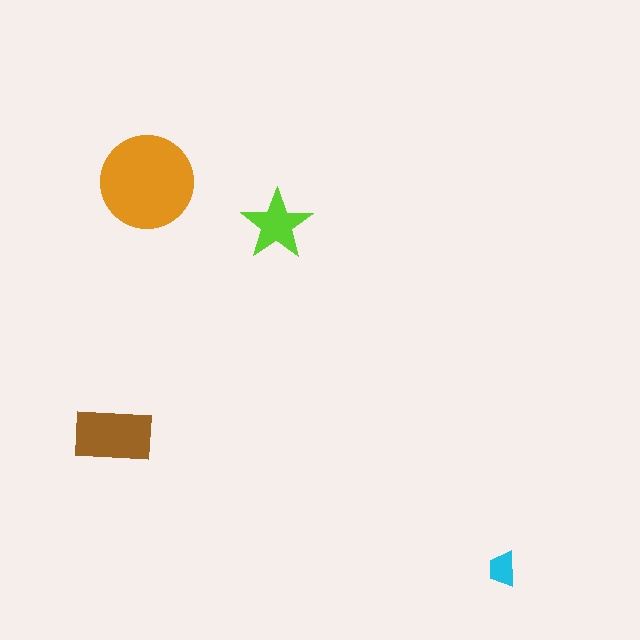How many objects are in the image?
There are 4 objects in the image.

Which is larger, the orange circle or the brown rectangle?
The orange circle.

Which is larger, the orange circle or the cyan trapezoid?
The orange circle.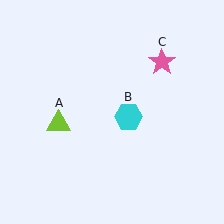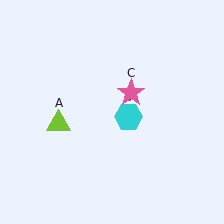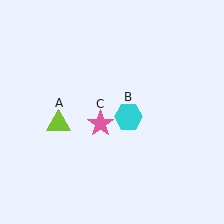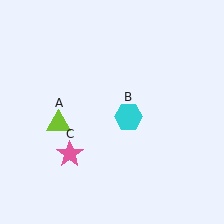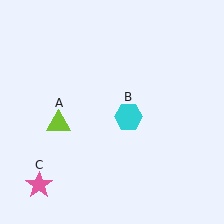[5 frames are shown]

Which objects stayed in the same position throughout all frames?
Lime triangle (object A) and cyan hexagon (object B) remained stationary.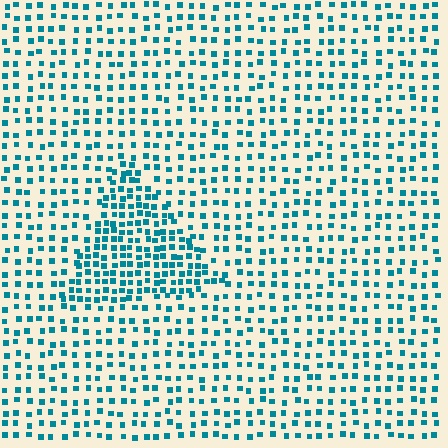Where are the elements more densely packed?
The elements are more densely packed inside the triangle boundary.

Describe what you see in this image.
The image contains small teal elements arranged at two different densities. A triangle-shaped region is visible where the elements are more densely packed than the surrounding area.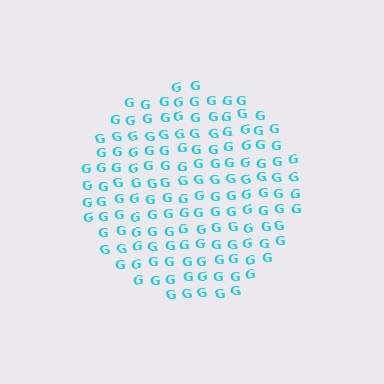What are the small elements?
The small elements are letter G's.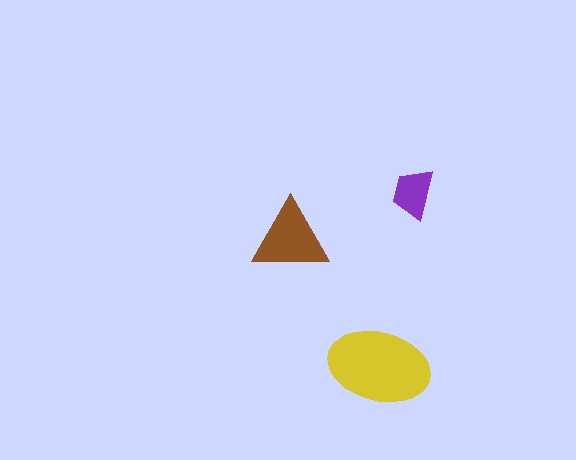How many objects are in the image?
There are 3 objects in the image.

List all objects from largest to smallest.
The yellow ellipse, the brown triangle, the purple trapezoid.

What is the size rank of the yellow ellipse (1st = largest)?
1st.